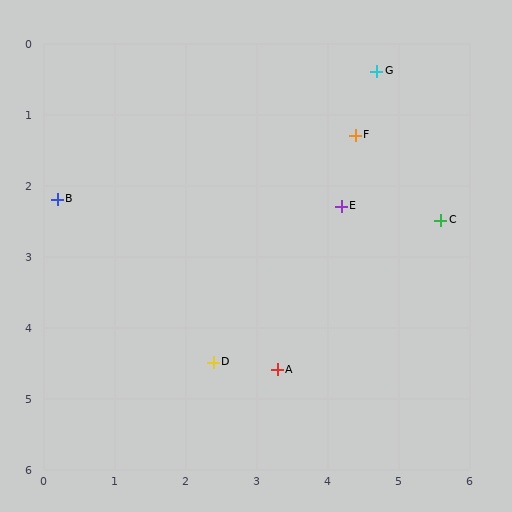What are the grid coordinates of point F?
Point F is at approximately (4.4, 1.3).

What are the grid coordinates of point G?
Point G is at approximately (4.7, 0.4).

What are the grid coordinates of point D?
Point D is at approximately (2.4, 4.5).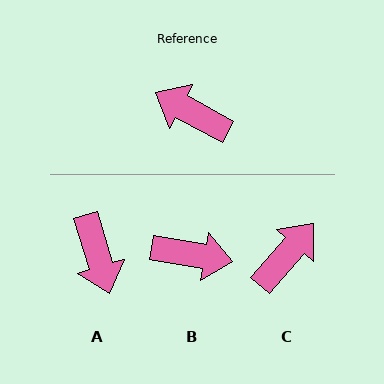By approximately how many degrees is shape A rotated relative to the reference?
Approximately 136 degrees counter-clockwise.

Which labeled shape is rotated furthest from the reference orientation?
B, about 161 degrees away.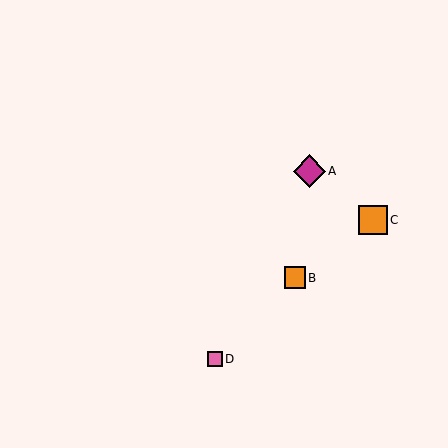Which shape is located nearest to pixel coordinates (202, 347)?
The pink square (labeled D) at (215, 359) is nearest to that location.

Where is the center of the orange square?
The center of the orange square is at (295, 278).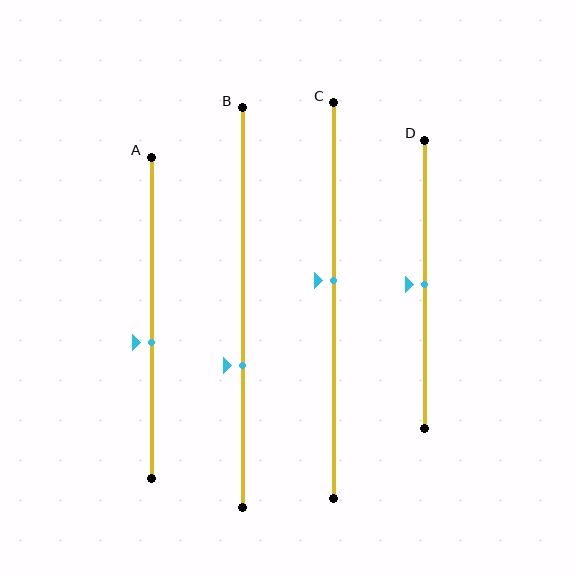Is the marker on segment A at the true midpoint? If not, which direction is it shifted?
No, the marker on segment A is shifted downward by about 8% of the segment length.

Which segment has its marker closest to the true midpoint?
Segment D has its marker closest to the true midpoint.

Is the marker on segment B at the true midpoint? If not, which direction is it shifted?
No, the marker on segment B is shifted downward by about 14% of the segment length.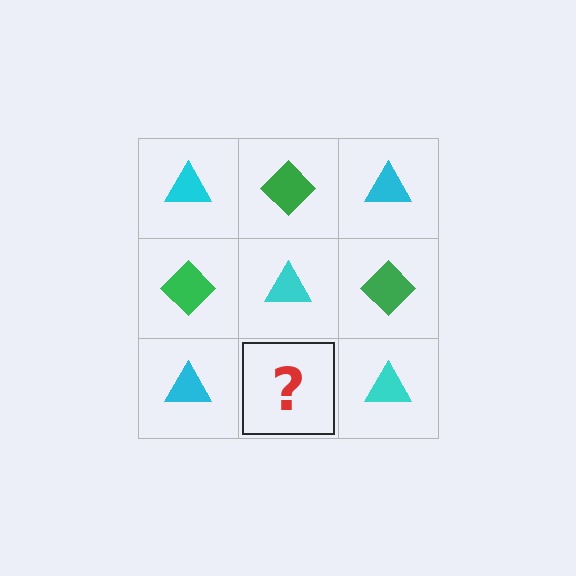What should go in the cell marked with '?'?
The missing cell should contain a green diamond.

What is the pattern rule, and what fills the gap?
The rule is that it alternates cyan triangle and green diamond in a checkerboard pattern. The gap should be filled with a green diamond.